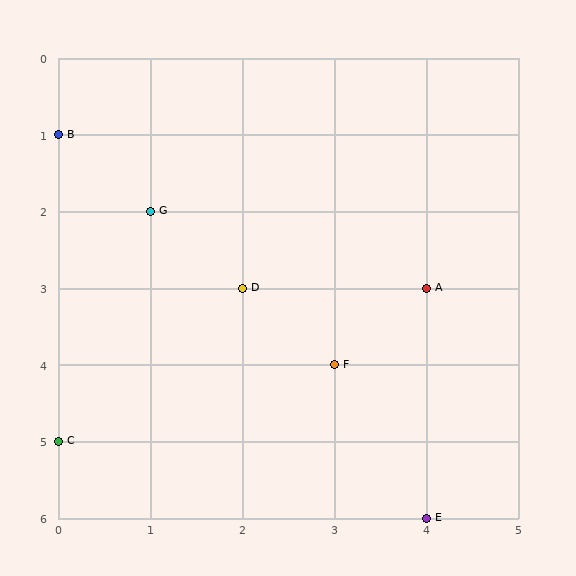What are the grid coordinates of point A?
Point A is at grid coordinates (4, 3).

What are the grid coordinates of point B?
Point B is at grid coordinates (0, 1).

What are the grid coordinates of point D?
Point D is at grid coordinates (2, 3).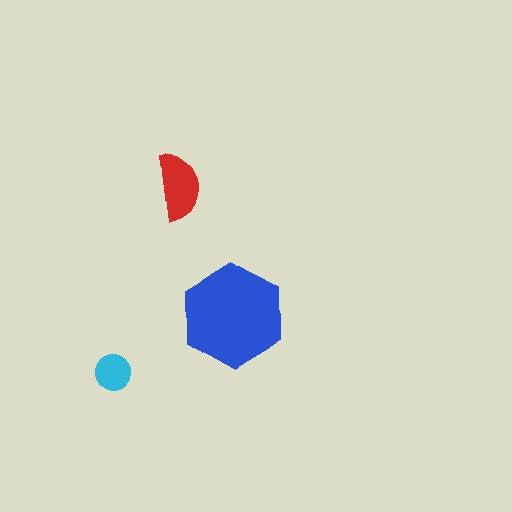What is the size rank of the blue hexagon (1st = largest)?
1st.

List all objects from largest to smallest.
The blue hexagon, the red semicircle, the cyan circle.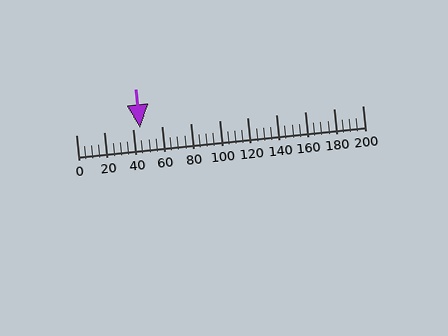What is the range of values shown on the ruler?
The ruler shows values from 0 to 200.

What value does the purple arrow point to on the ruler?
The purple arrow points to approximately 45.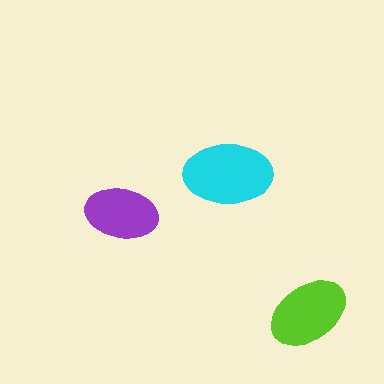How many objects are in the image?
There are 3 objects in the image.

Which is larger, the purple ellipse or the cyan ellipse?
The cyan one.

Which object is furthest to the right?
The lime ellipse is rightmost.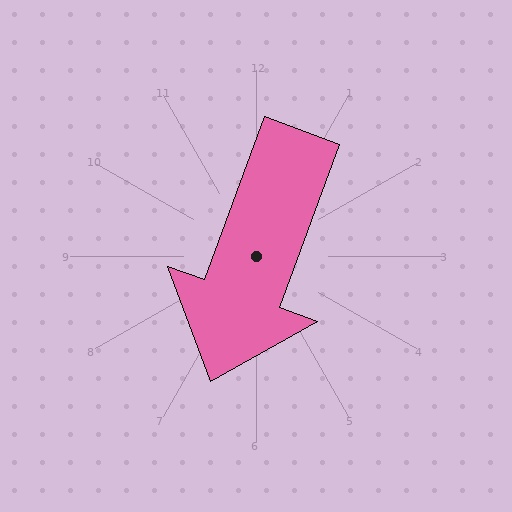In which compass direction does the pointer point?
South.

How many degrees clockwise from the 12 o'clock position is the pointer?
Approximately 200 degrees.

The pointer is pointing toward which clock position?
Roughly 7 o'clock.